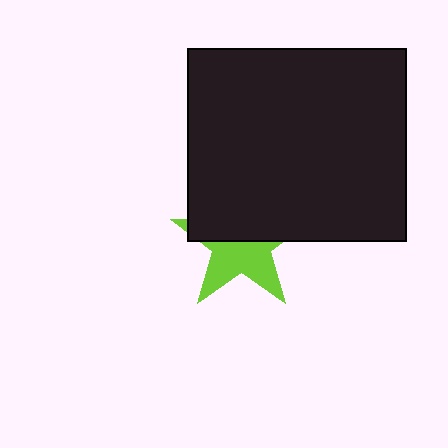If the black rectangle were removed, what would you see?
You would see the complete lime star.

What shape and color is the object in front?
The object in front is a black rectangle.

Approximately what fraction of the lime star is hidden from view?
Roughly 50% of the lime star is hidden behind the black rectangle.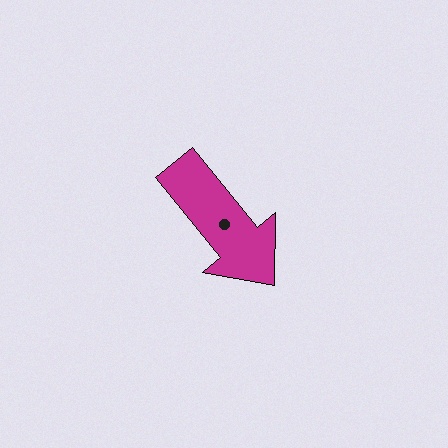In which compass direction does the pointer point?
Southeast.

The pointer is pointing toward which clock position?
Roughly 5 o'clock.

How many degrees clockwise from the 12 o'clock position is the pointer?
Approximately 141 degrees.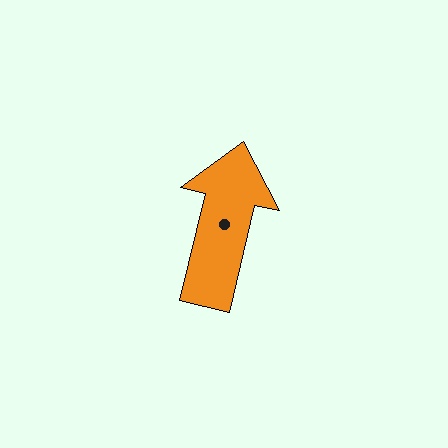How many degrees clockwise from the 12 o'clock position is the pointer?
Approximately 13 degrees.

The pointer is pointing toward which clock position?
Roughly 12 o'clock.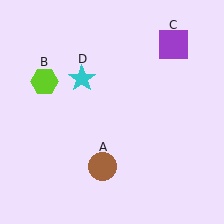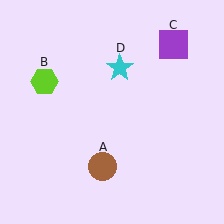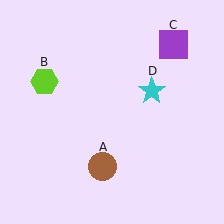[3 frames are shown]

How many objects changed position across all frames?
1 object changed position: cyan star (object D).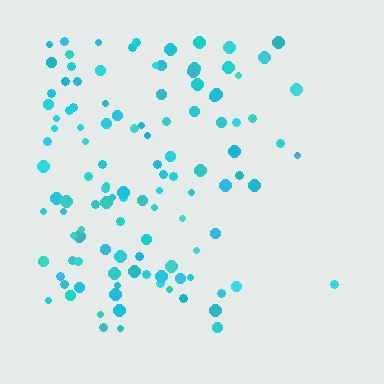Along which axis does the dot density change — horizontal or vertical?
Horizontal.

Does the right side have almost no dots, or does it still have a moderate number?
Still a moderate number, just noticeably fewer than the left.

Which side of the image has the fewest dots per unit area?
The right.